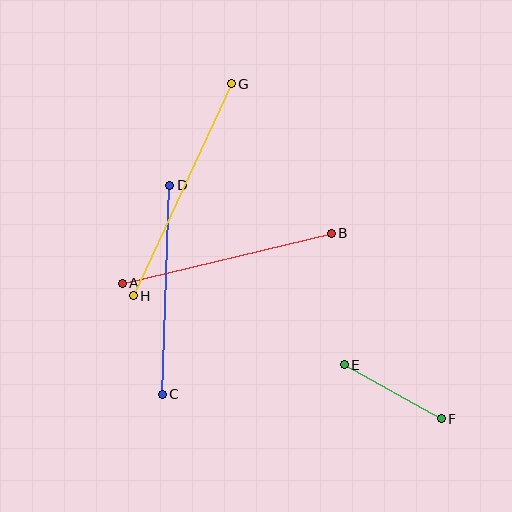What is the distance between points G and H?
The distance is approximately 234 pixels.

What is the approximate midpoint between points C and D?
The midpoint is at approximately (166, 290) pixels.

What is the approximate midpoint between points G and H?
The midpoint is at approximately (182, 190) pixels.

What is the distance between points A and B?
The distance is approximately 215 pixels.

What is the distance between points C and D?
The distance is approximately 209 pixels.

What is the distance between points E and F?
The distance is approximately 111 pixels.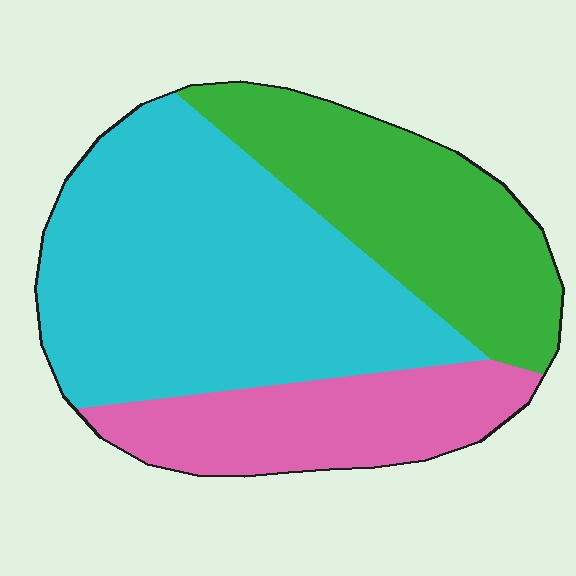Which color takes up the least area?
Pink, at roughly 20%.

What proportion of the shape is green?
Green covers 29% of the shape.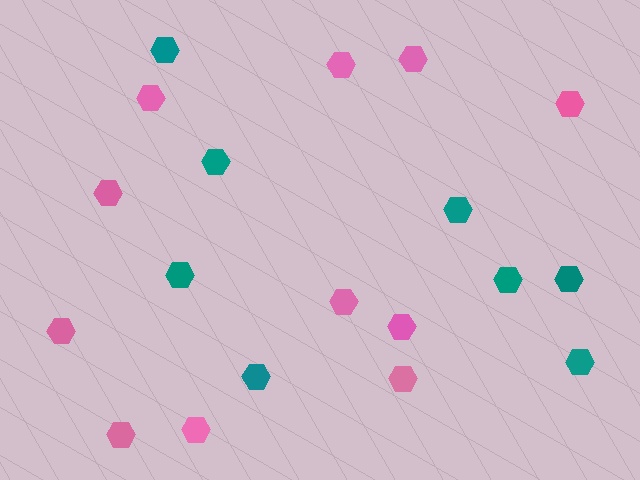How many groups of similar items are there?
There are 2 groups: one group of pink hexagons (11) and one group of teal hexagons (8).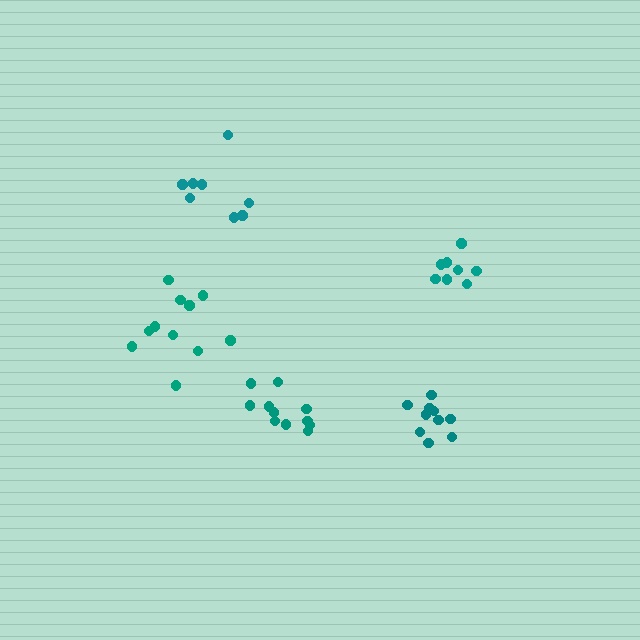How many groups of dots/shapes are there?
There are 5 groups.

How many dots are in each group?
Group 1: 11 dots, Group 2: 10 dots, Group 3: 8 dots, Group 4: 11 dots, Group 5: 8 dots (48 total).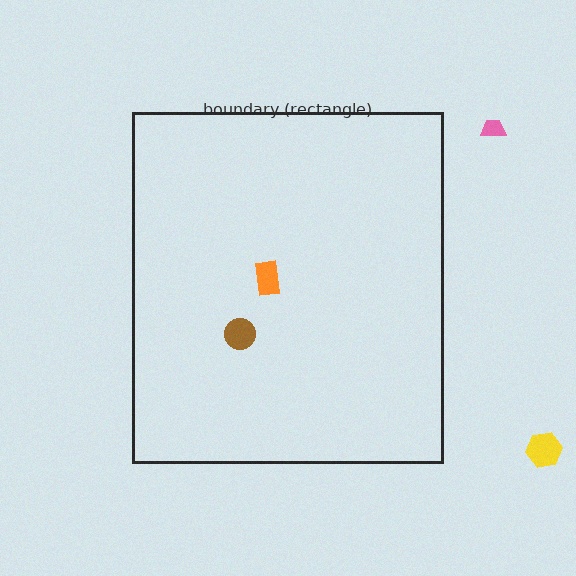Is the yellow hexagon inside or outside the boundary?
Outside.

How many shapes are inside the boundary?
2 inside, 2 outside.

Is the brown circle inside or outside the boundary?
Inside.